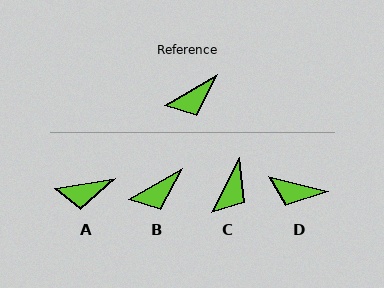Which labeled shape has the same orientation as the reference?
B.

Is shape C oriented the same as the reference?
No, it is off by about 33 degrees.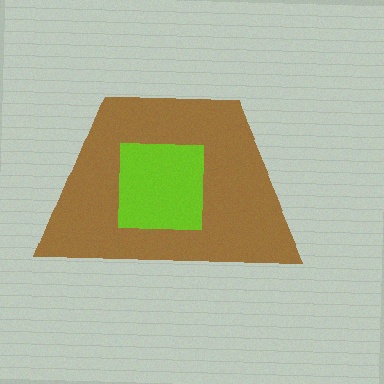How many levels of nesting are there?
2.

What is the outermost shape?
The brown trapezoid.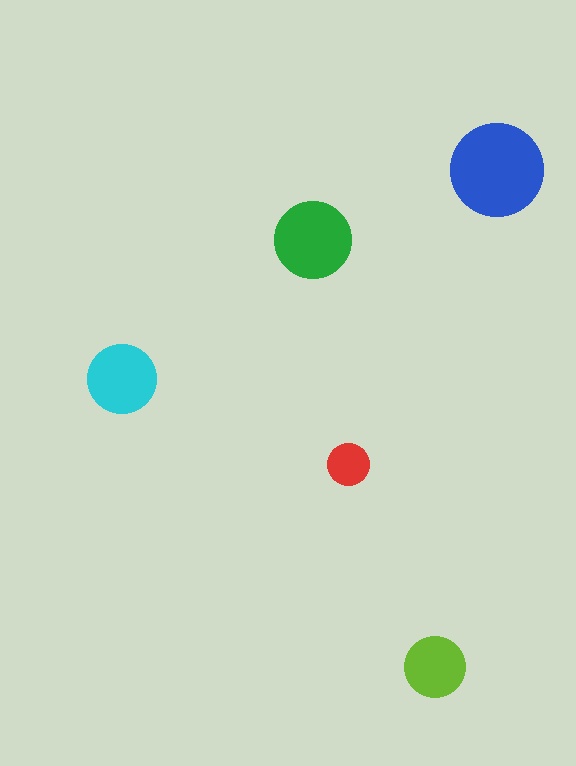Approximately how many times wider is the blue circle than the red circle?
About 2 times wider.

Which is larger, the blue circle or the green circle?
The blue one.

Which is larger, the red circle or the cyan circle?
The cyan one.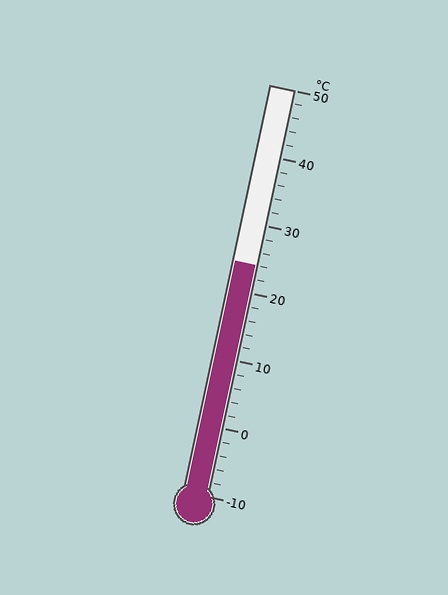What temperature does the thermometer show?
The thermometer shows approximately 24°C.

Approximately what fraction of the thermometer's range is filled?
The thermometer is filled to approximately 55% of its range.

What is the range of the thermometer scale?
The thermometer scale ranges from -10°C to 50°C.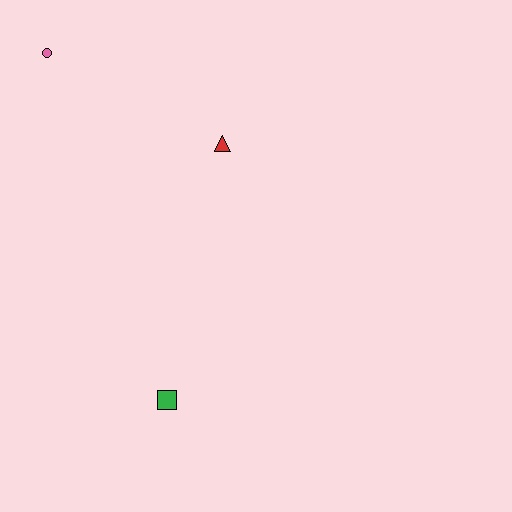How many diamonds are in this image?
There are no diamonds.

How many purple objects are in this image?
There are no purple objects.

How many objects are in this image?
There are 3 objects.